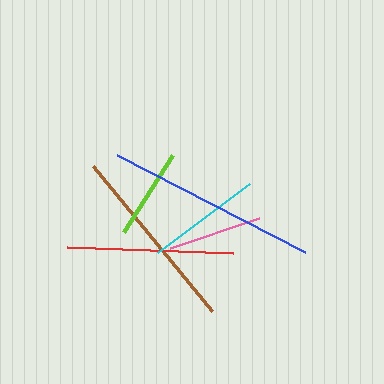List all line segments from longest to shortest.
From longest to shortest: blue, brown, red, cyan, pink, lime.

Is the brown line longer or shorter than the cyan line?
The brown line is longer than the cyan line.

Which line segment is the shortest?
The lime line is the shortest at approximately 90 pixels.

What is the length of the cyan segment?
The cyan segment is approximately 115 pixels long.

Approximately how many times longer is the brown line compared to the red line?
The brown line is approximately 1.1 times the length of the red line.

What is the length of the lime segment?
The lime segment is approximately 90 pixels long.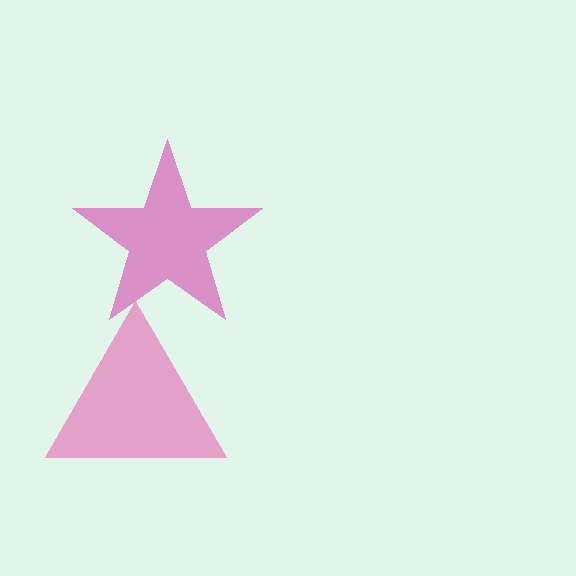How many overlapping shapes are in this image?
There are 2 overlapping shapes in the image.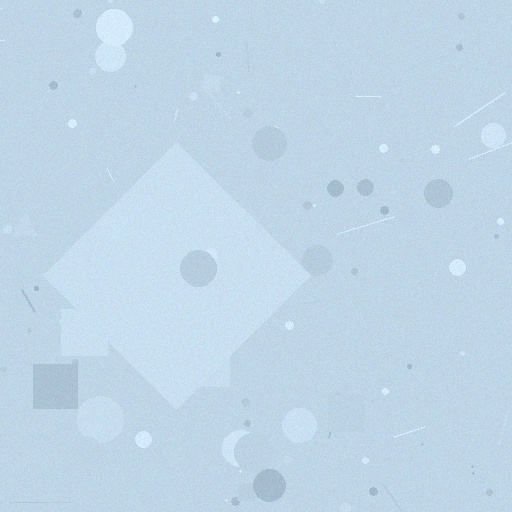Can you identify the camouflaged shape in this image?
The camouflaged shape is a diamond.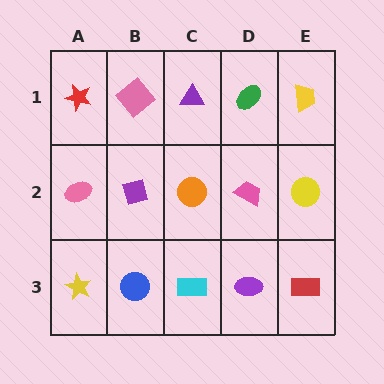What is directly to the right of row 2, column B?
An orange circle.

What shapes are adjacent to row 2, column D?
A green ellipse (row 1, column D), a purple ellipse (row 3, column D), an orange circle (row 2, column C), a yellow circle (row 2, column E).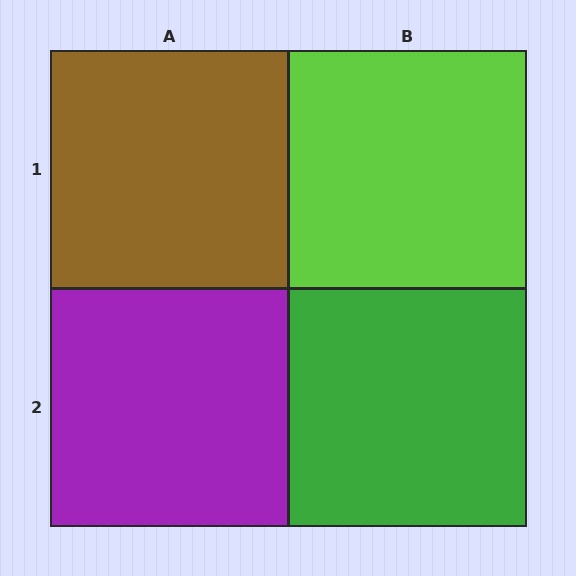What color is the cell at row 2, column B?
Green.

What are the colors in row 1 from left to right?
Brown, lime.